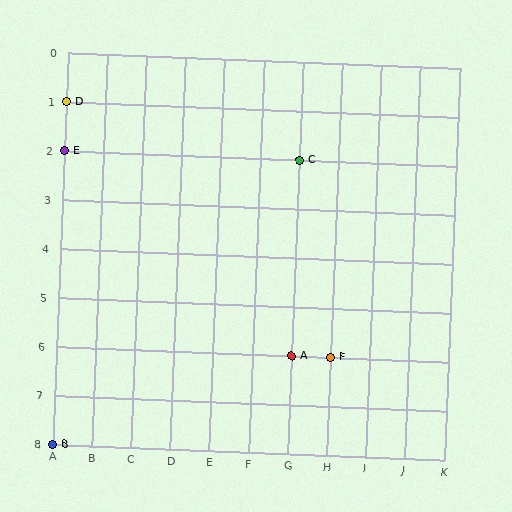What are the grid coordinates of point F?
Point F is at grid coordinates (H, 6).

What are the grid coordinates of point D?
Point D is at grid coordinates (A, 1).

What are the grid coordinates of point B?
Point B is at grid coordinates (A, 8).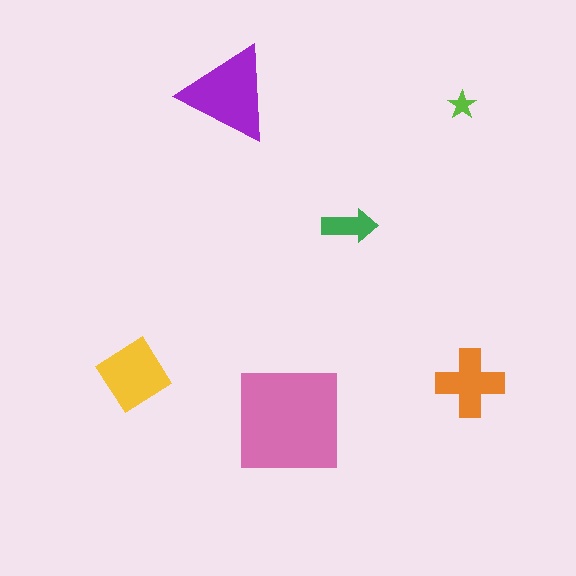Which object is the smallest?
The lime star.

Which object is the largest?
The pink square.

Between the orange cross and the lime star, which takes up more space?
The orange cross.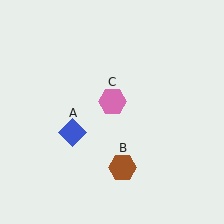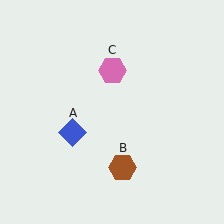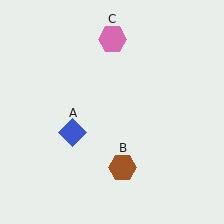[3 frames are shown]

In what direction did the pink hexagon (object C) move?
The pink hexagon (object C) moved up.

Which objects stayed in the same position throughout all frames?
Blue diamond (object A) and brown hexagon (object B) remained stationary.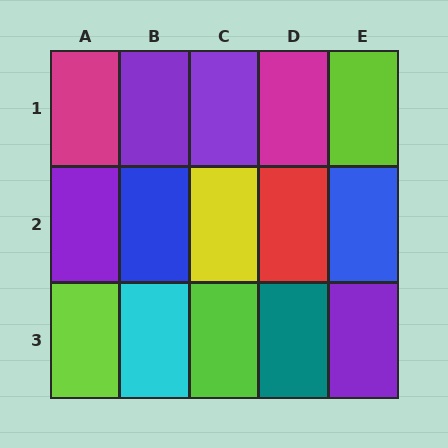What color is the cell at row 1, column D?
Magenta.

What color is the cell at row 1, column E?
Lime.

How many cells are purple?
4 cells are purple.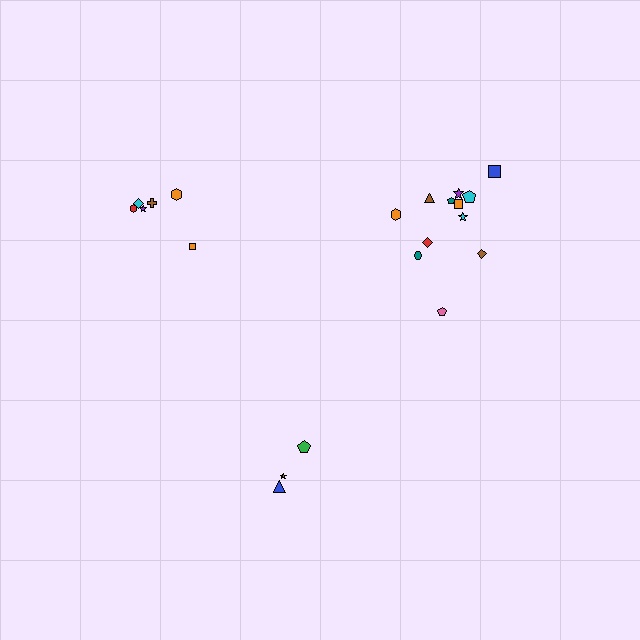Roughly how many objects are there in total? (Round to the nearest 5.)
Roughly 20 objects in total.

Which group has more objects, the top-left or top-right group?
The top-right group.